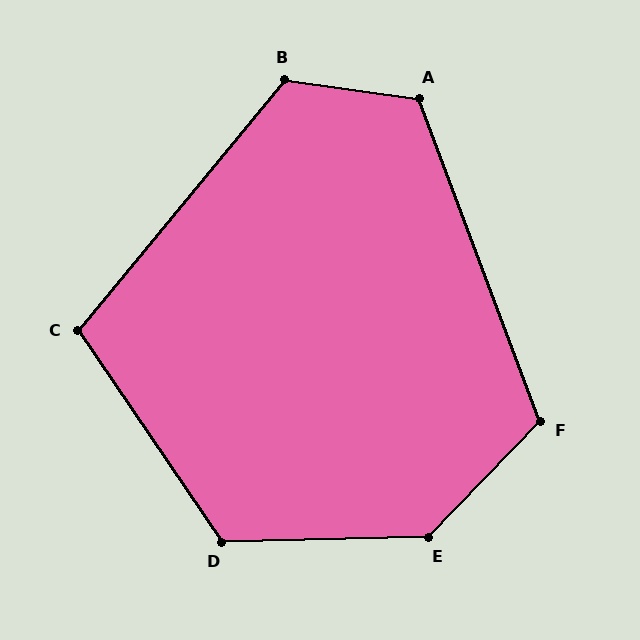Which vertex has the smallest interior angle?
C, at approximately 106 degrees.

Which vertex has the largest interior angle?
E, at approximately 135 degrees.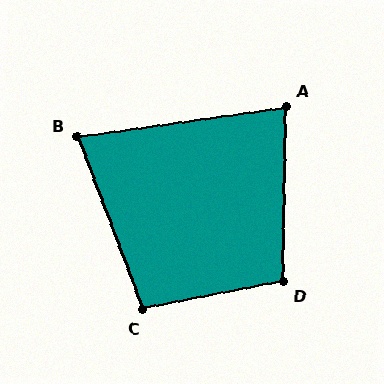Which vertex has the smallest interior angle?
B, at approximately 78 degrees.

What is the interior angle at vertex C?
Approximately 99 degrees (obtuse).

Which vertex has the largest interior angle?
D, at approximately 102 degrees.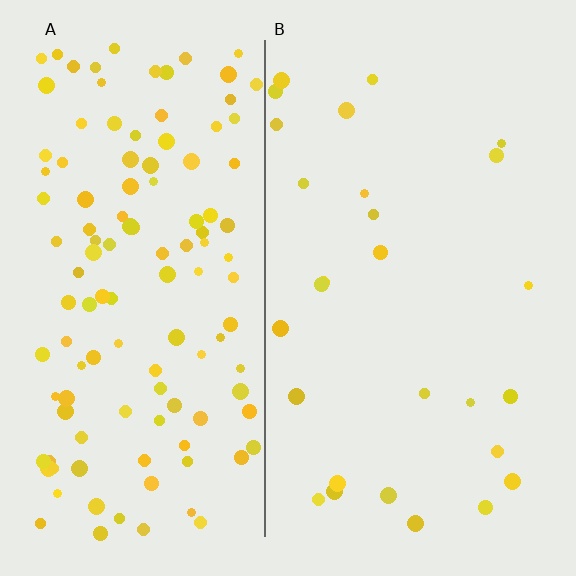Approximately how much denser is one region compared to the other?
Approximately 4.4× — region A over region B.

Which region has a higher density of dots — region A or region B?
A (the left).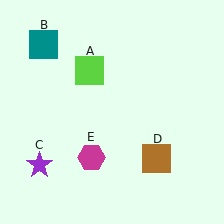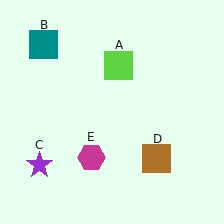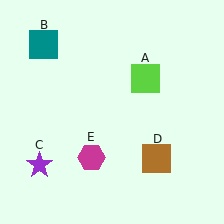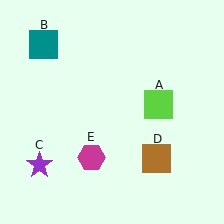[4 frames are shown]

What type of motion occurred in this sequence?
The lime square (object A) rotated clockwise around the center of the scene.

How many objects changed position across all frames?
1 object changed position: lime square (object A).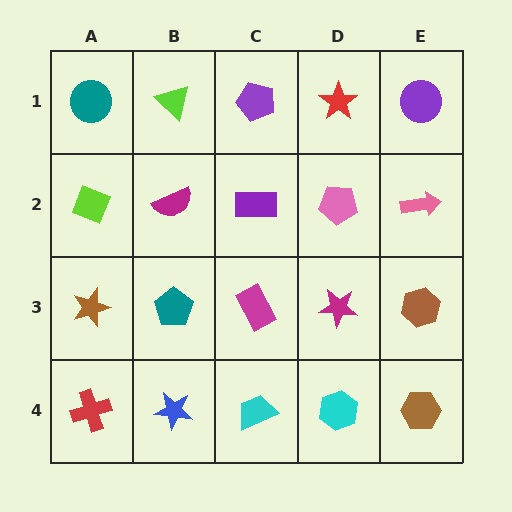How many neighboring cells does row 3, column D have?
4.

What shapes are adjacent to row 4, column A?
A brown star (row 3, column A), a blue star (row 4, column B).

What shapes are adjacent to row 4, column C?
A magenta rectangle (row 3, column C), a blue star (row 4, column B), a cyan hexagon (row 4, column D).